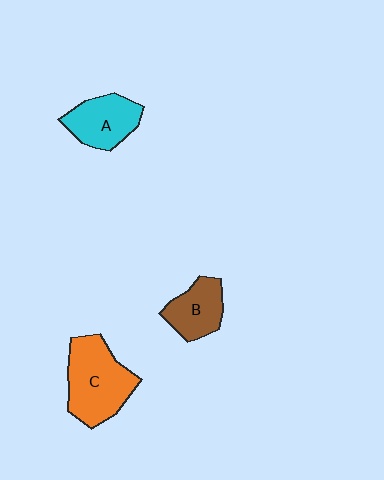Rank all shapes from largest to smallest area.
From largest to smallest: C (orange), A (cyan), B (brown).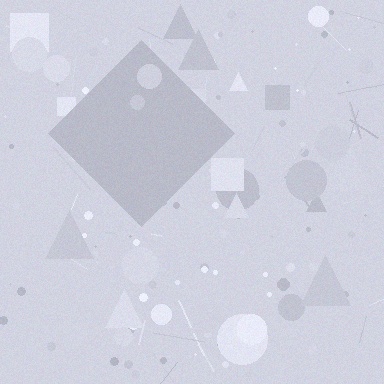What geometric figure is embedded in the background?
A diamond is embedded in the background.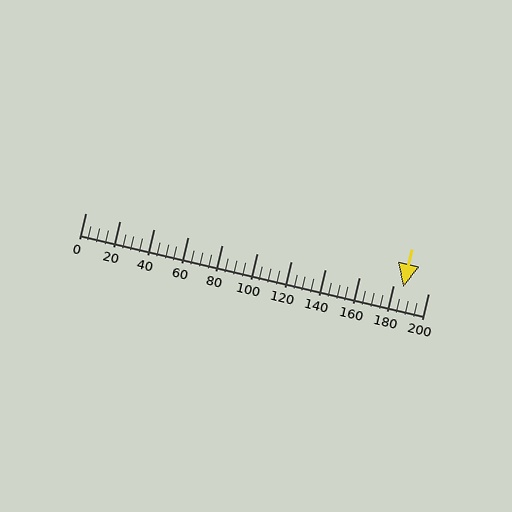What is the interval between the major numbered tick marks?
The major tick marks are spaced 20 units apart.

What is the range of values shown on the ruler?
The ruler shows values from 0 to 200.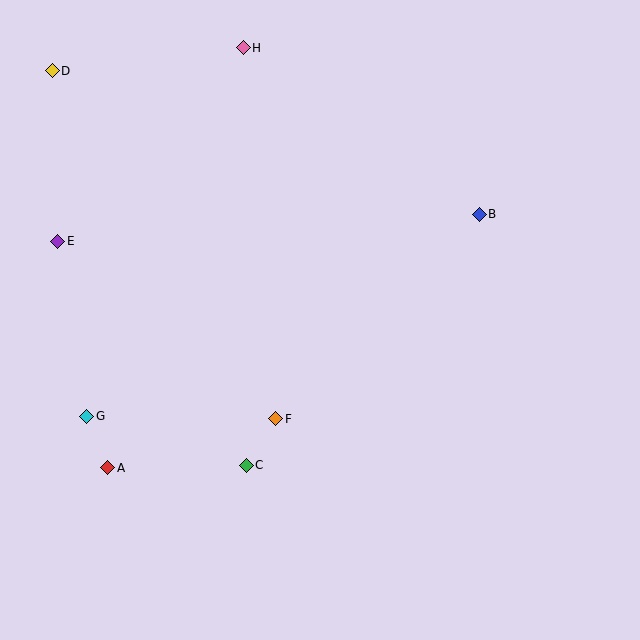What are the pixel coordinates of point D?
Point D is at (52, 71).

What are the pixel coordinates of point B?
Point B is at (479, 214).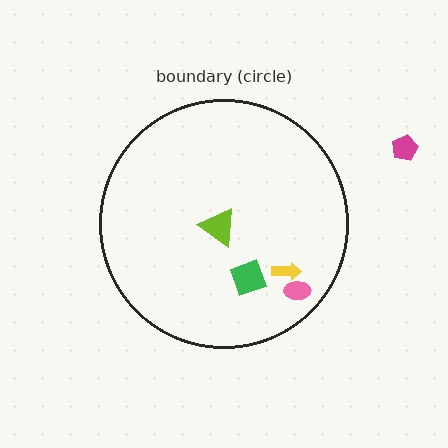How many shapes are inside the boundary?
4 inside, 1 outside.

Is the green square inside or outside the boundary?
Inside.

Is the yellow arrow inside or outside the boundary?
Inside.